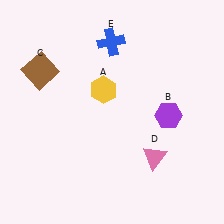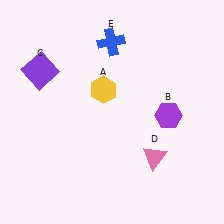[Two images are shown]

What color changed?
The square (C) changed from brown in Image 1 to purple in Image 2.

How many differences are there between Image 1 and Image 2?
There is 1 difference between the two images.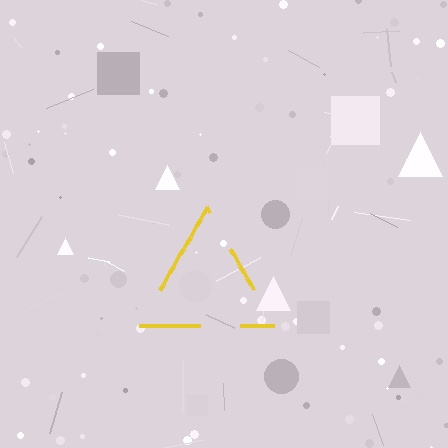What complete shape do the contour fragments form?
The contour fragments form a triangle.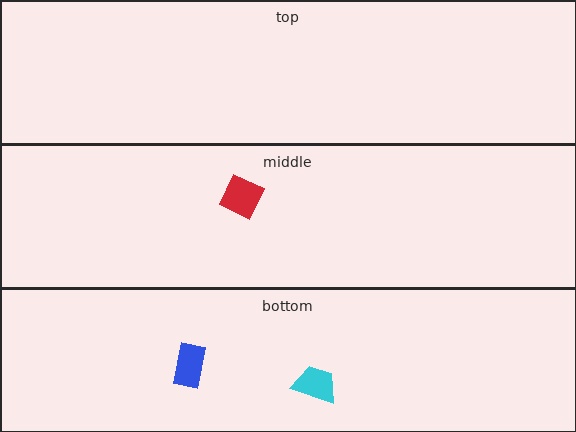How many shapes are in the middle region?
1.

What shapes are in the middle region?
The red diamond.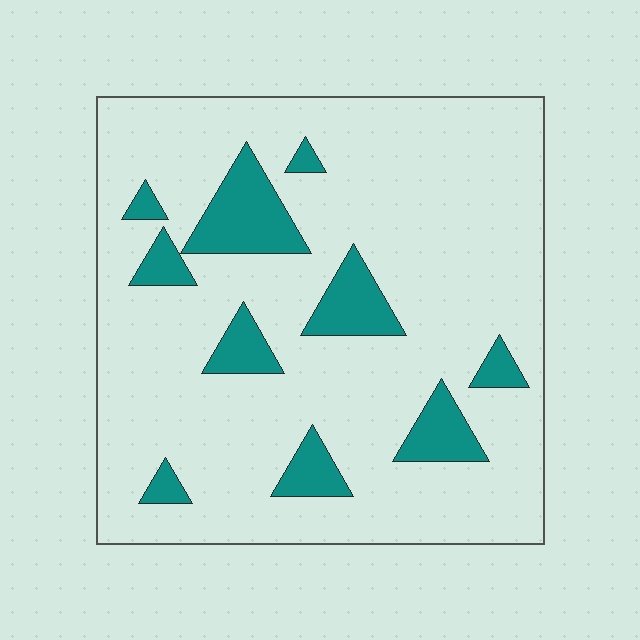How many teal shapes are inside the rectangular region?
10.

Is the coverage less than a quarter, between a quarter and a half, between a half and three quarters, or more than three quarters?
Less than a quarter.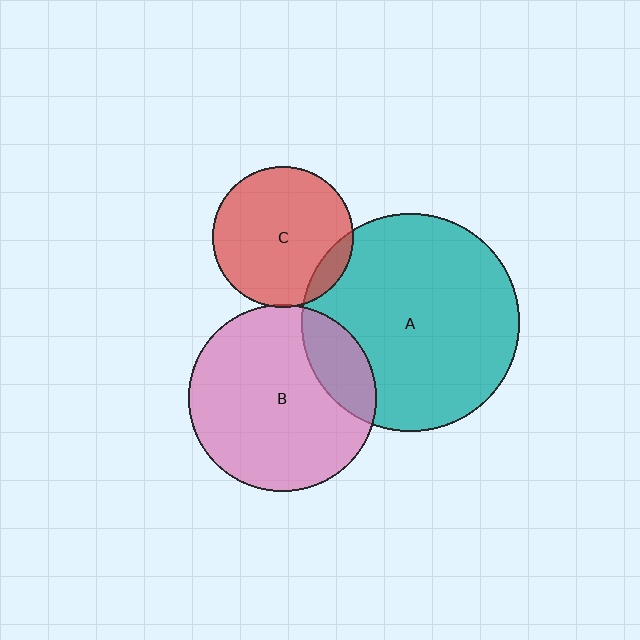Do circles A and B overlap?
Yes.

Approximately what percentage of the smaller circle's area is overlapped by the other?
Approximately 20%.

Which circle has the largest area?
Circle A (teal).